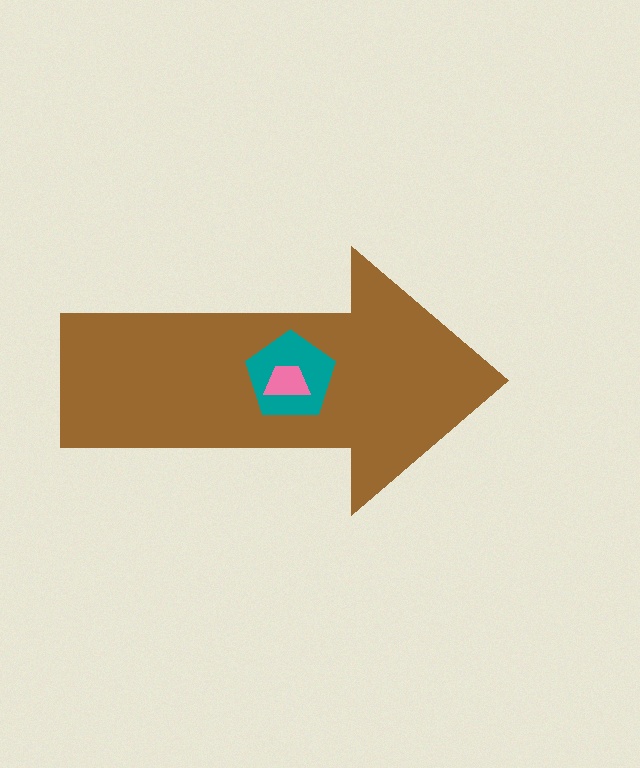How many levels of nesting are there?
3.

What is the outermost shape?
The brown arrow.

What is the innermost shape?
The pink trapezoid.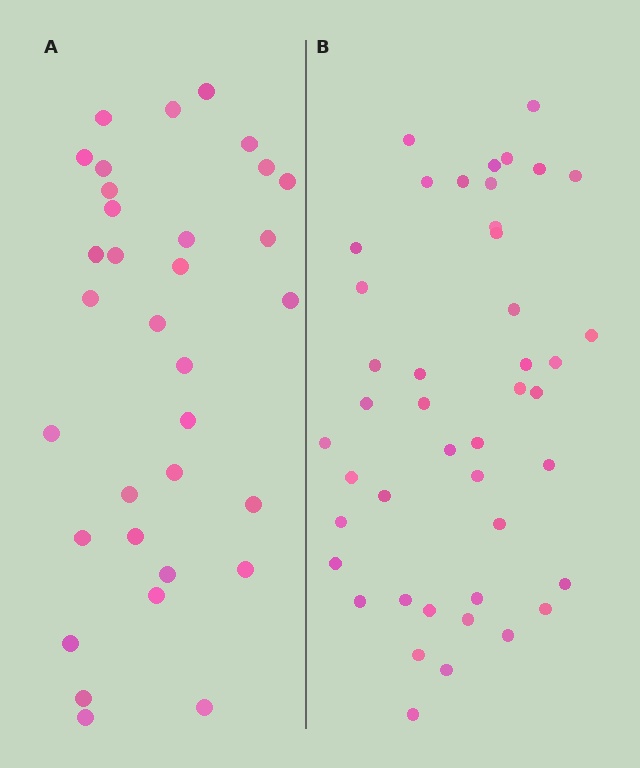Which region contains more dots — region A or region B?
Region B (the right region) has more dots.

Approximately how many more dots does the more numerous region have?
Region B has roughly 12 or so more dots than region A.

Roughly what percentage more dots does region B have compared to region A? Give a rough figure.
About 35% more.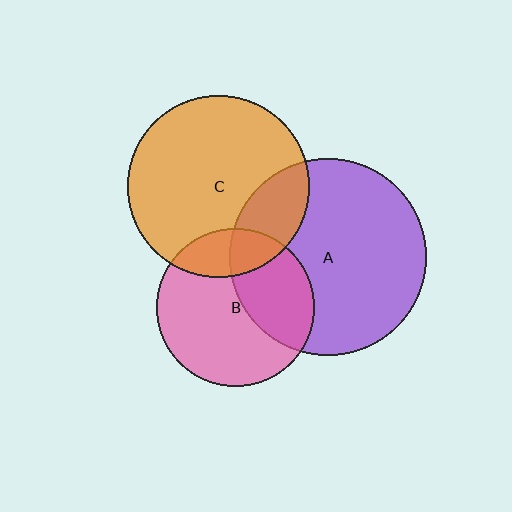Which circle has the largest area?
Circle A (purple).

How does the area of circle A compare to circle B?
Approximately 1.5 times.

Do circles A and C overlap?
Yes.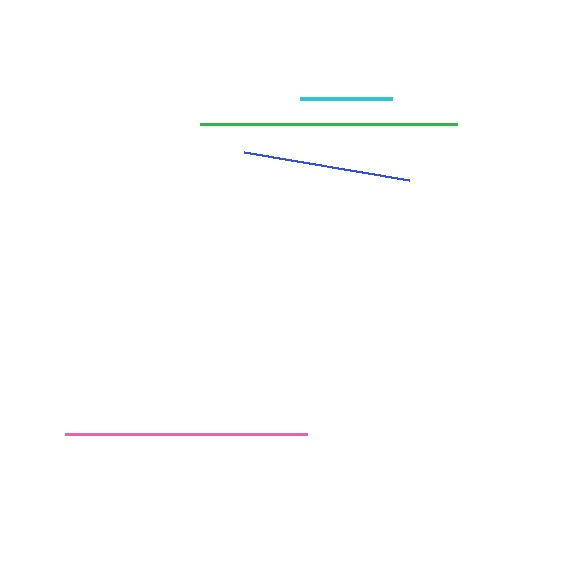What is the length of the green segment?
The green segment is approximately 258 pixels long.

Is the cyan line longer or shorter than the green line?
The green line is longer than the cyan line.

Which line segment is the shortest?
The cyan line is the shortest at approximately 92 pixels.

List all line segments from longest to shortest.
From longest to shortest: green, pink, blue, cyan.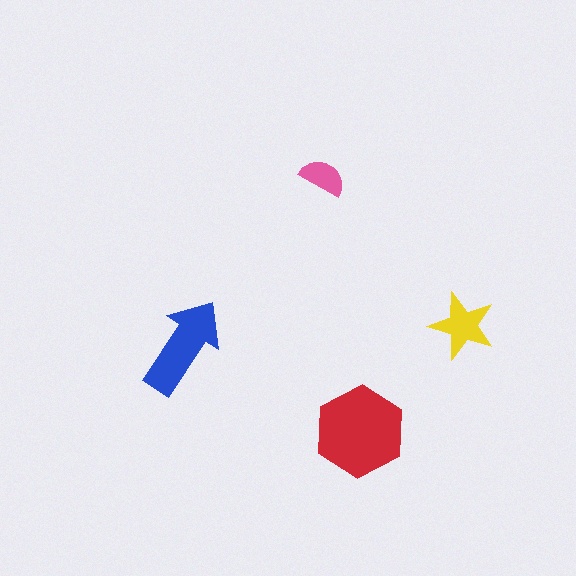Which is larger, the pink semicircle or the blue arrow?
The blue arrow.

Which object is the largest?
The red hexagon.